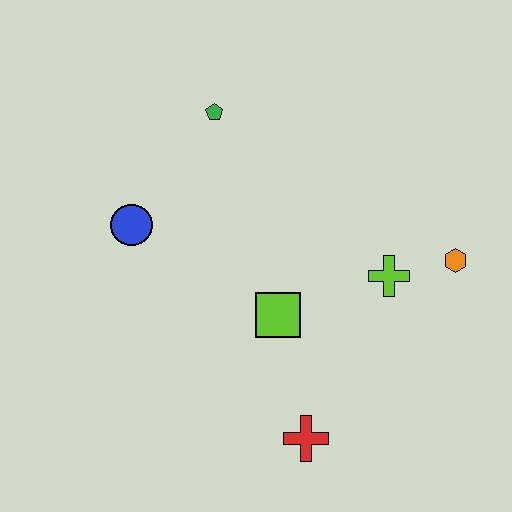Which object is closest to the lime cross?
The orange hexagon is closest to the lime cross.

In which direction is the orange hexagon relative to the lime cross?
The orange hexagon is to the right of the lime cross.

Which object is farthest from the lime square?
The green pentagon is farthest from the lime square.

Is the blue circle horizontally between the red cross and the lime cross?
No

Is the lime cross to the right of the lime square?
Yes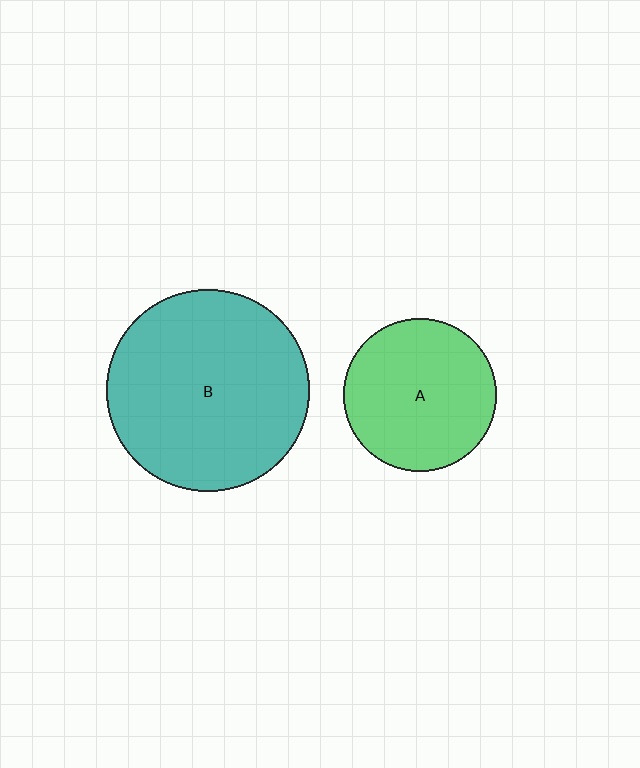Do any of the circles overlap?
No, none of the circles overlap.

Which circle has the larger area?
Circle B (teal).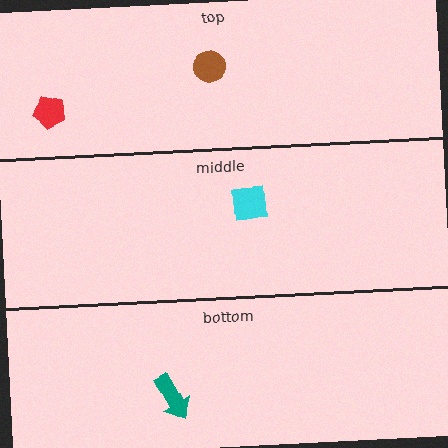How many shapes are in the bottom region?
1.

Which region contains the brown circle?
The top region.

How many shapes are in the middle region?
1.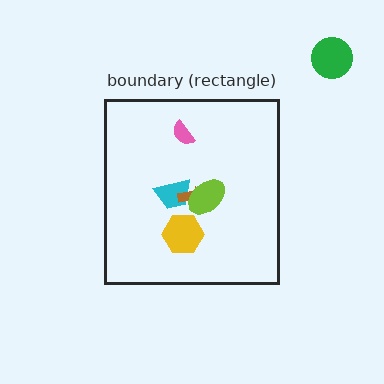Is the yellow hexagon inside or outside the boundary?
Inside.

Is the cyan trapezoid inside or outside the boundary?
Inside.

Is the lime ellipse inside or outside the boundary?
Inside.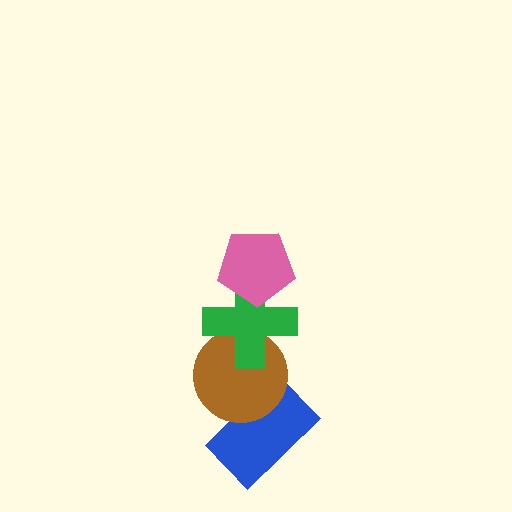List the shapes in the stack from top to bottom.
From top to bottom: the pink pentagon, the green cross, the brown circle, the blue rectangle.